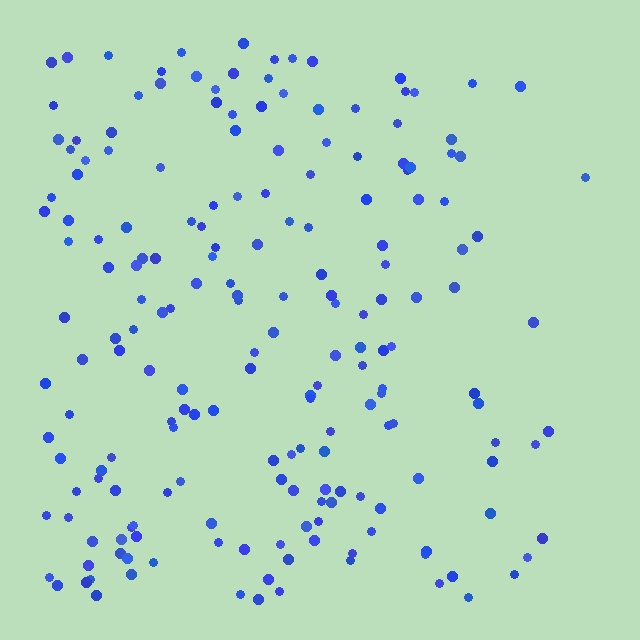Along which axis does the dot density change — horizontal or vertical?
Horizontal.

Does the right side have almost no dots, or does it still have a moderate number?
Still a moderate number, just noticeably fewer than the left.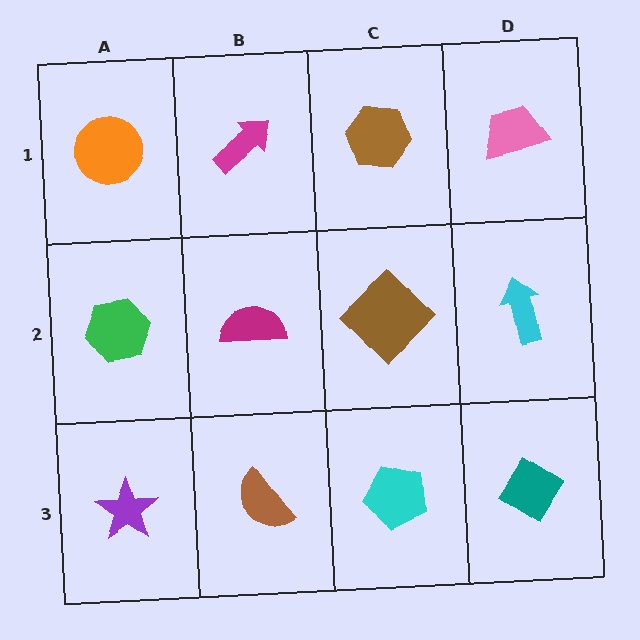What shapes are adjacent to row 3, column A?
A green hexagon (row 2, column A), a brown semicircle (row 3, column B).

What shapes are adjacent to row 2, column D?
A pink trapezoid (row 1, column D), a teal diamond (row 3, column D), a brown diamond (row 2, column C).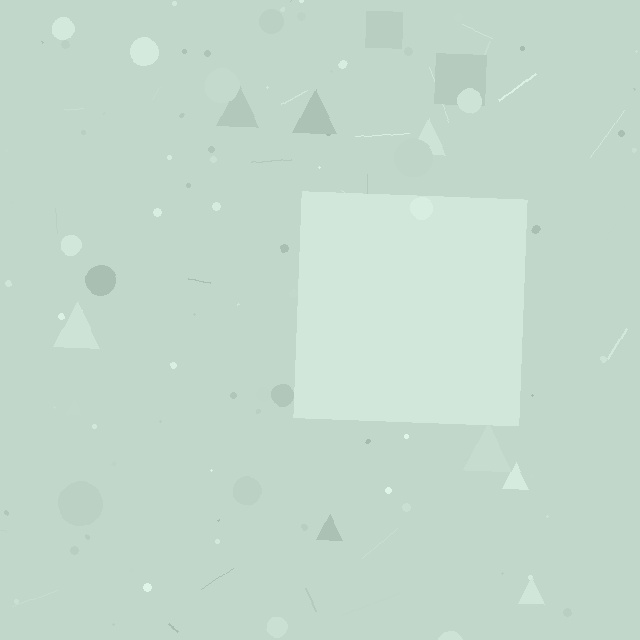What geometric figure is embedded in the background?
A square is embedded in the background.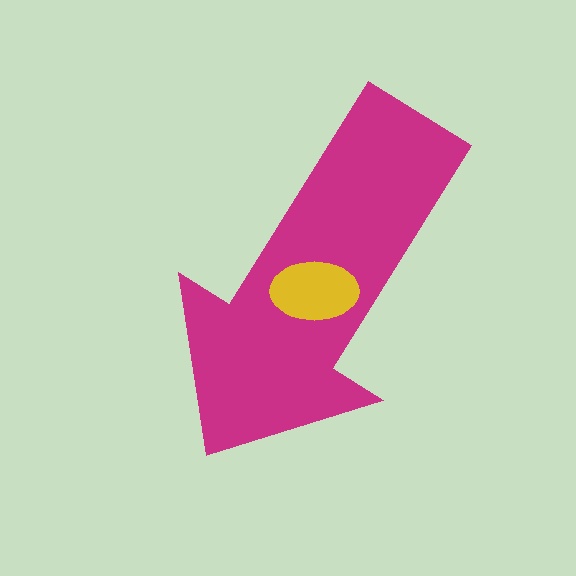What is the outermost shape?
The magenta arrow.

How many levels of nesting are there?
2.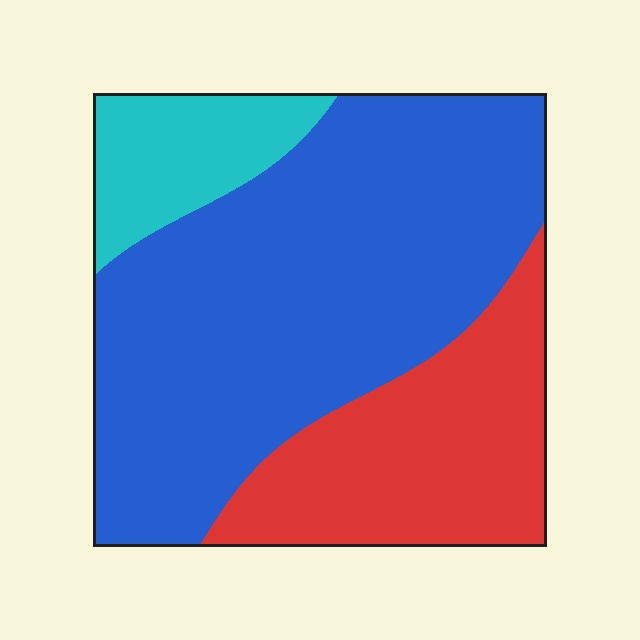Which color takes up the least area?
Cyan, at roughly 10%.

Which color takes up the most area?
Blue, at roughly 60%.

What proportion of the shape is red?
Red covers 27% of the shape.